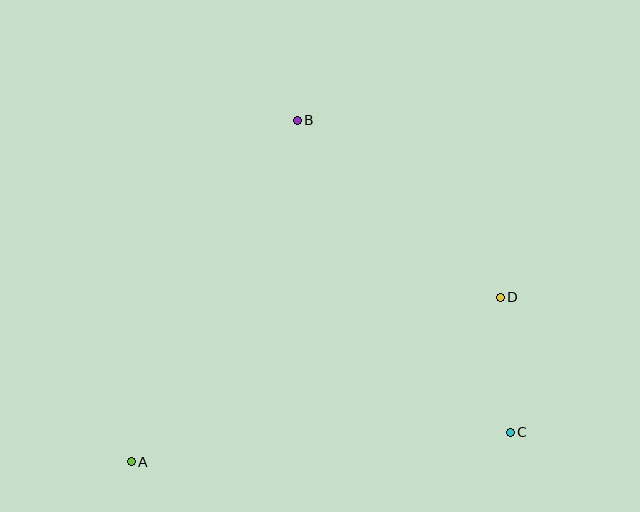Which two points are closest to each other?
Points C and D are closest to each other.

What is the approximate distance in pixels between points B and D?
The distance between B and D is approximately 269 pixels.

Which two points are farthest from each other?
Points A and D are farthest from each other.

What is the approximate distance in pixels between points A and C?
The distance between A and C is approximately 380 pixels.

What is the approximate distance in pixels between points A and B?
The distance between A and B is approximately 380 pixels.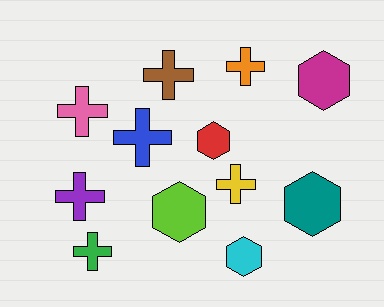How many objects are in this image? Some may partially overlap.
There are 12 objects.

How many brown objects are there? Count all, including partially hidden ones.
There is 1 brown object.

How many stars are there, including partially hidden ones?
There are no stars.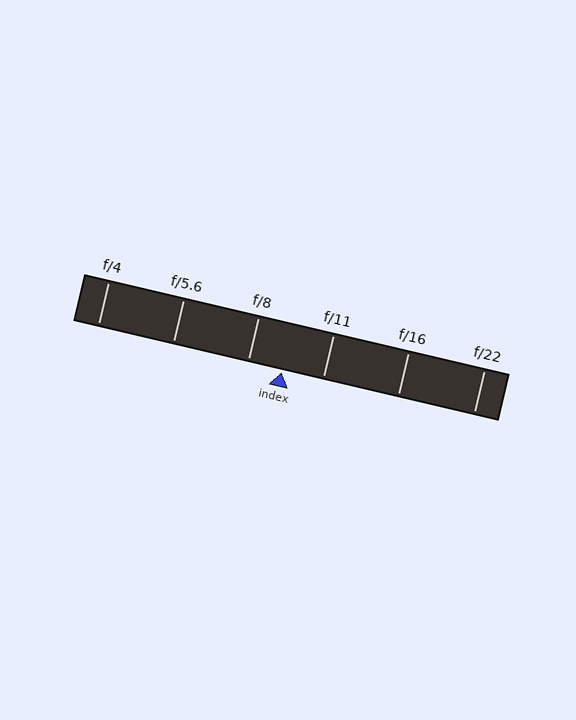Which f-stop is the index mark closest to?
The index mark is closest to f/8.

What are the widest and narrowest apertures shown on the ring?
The widest aperture shown is f/4 and the narrowest is f/22.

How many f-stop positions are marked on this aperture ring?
There are 6 f-stop positions marked.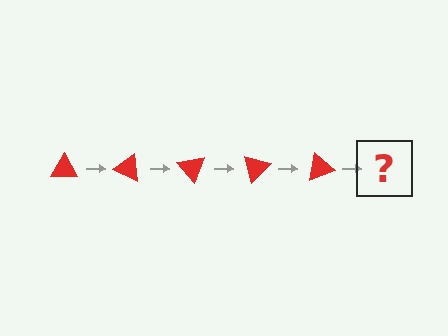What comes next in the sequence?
The next element should be a red triangle rotated 125 degrees.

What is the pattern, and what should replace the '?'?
The pattern is that the triangle rotates 25 degrees each step. The '?' should be a red triangle rotated 125 degrees.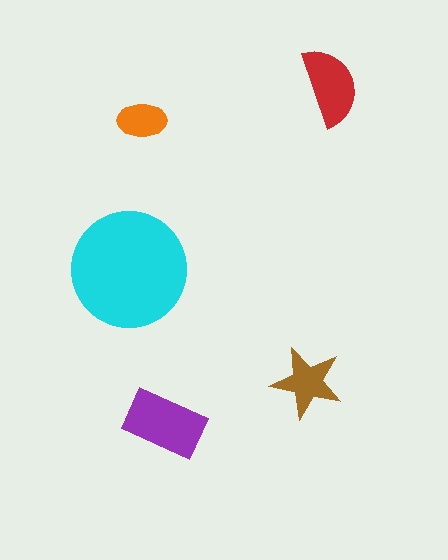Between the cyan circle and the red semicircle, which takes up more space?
The cyan circle.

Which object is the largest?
The cyan circle.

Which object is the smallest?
The orange ellipse.